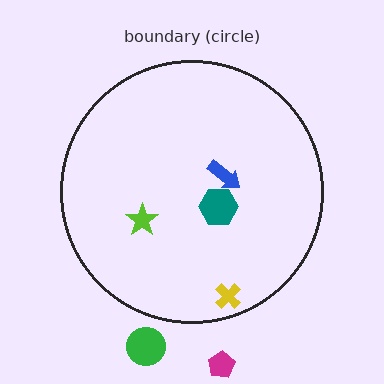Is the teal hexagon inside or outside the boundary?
Inside.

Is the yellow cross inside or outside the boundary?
Inside.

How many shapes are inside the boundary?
4 inside, 2 outside.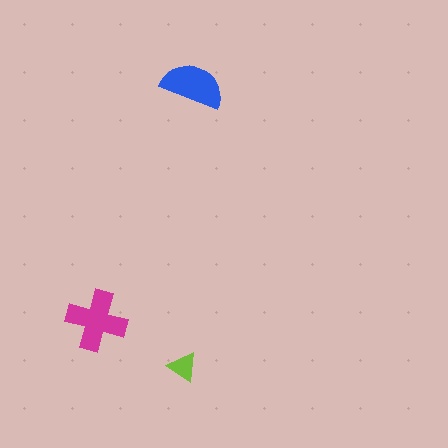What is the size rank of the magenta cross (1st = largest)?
1st.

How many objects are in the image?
There are 3 objects in the image.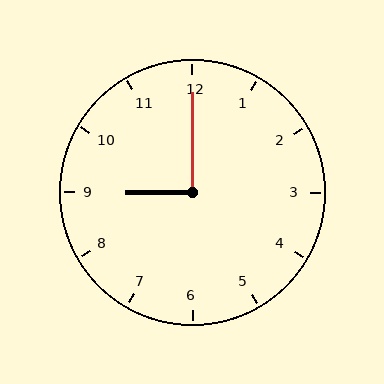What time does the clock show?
9:00.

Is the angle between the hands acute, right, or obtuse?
It is right.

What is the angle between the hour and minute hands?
Approximately 90 degrees.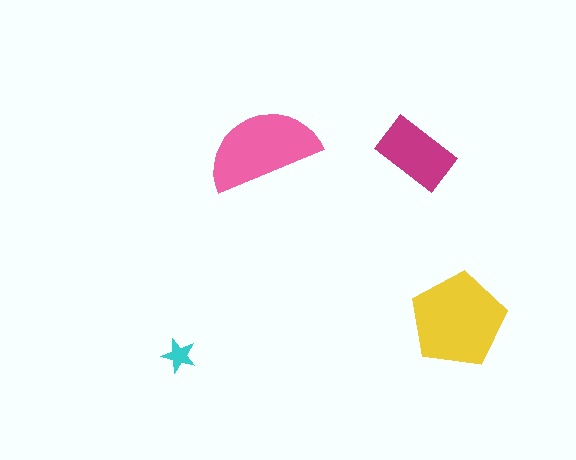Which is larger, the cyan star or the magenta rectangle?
The magenta rectangle.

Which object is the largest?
The yellow pentagon.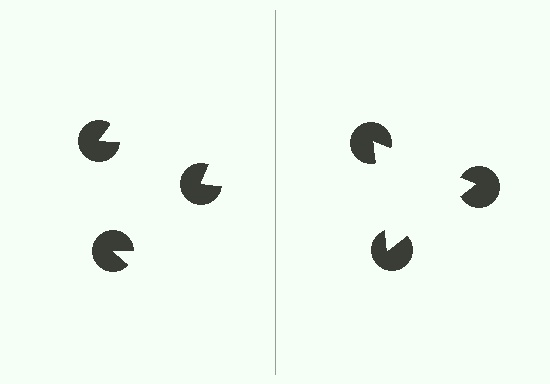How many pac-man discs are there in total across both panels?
6 — 3 on each side.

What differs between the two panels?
The pac-man discs are positioned identically on both sides; only the wedge orientations differ. On the right they align to a triangle; on the left they are misaligned.